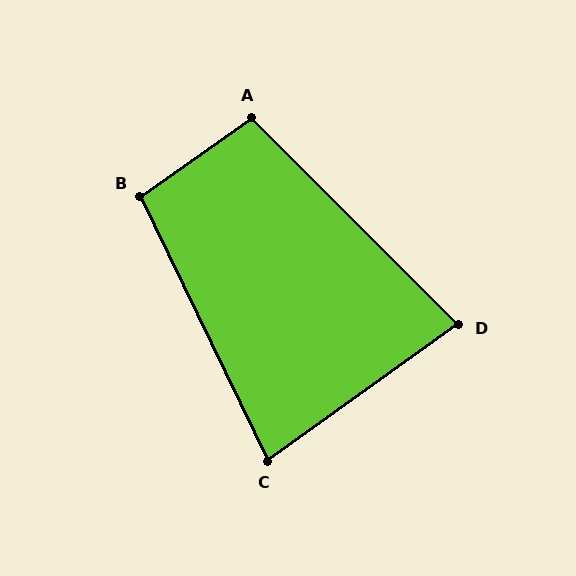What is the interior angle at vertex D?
Approximately 81 degrees (acute).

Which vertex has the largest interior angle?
A, at approximately 100 degrees.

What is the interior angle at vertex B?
Approximately 99 degrees (obtuse).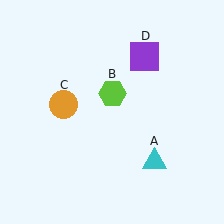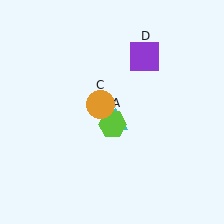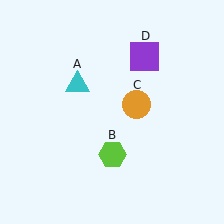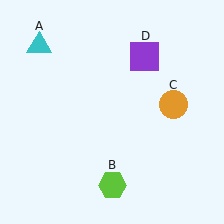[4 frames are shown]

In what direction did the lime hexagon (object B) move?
The lime hexagon (object B) moved down.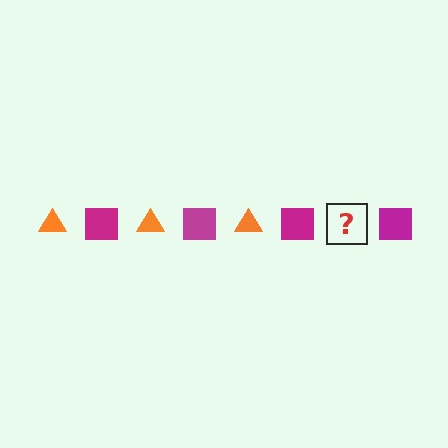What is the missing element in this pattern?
The missing element is an orange triangle.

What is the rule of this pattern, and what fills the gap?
The rule is that the pattern alternates between orange triangle and magenta square. The gap should be filled with an orange triangle.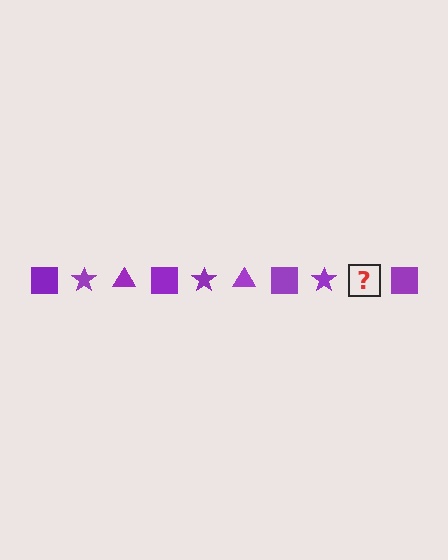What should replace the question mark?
The question mark should be replaced with a purple triangle.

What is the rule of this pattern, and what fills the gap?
The rule is that the pattern cycles through square, star, triangle shapes in purple. The gap should be filled with a purple triangle.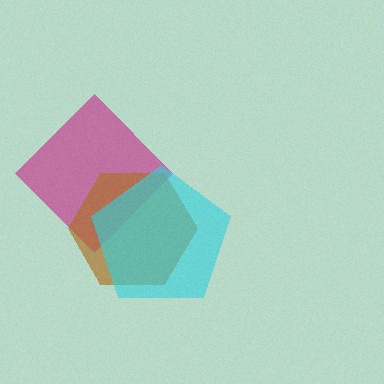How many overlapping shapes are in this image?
There are 3 overlapping shapes in the image.